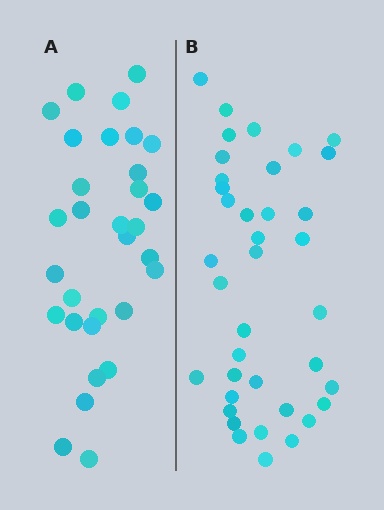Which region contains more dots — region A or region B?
Region B (the right region) has more dots.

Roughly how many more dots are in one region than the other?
Region B has roughly 8 or so more dots than region A.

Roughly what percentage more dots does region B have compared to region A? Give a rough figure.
About 25% more.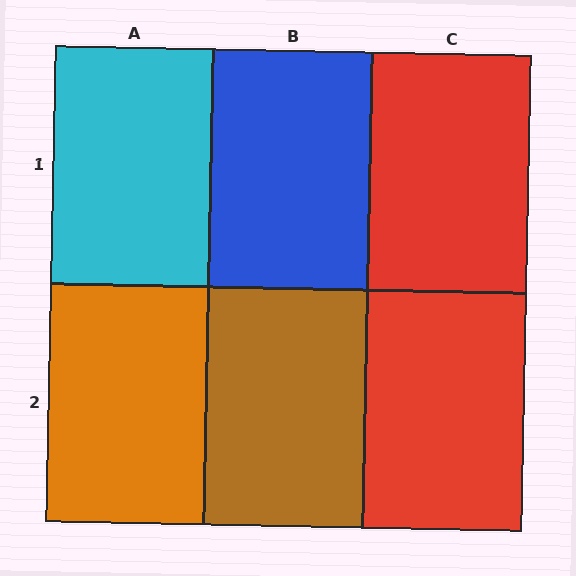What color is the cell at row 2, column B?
Brown.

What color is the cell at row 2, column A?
Orange.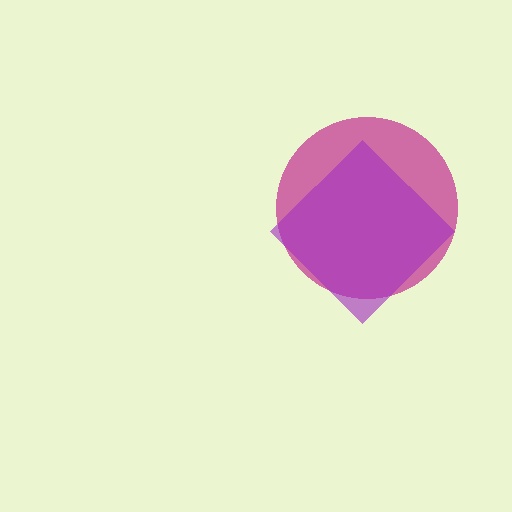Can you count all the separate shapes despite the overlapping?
Yes, there are 2 separate shapes.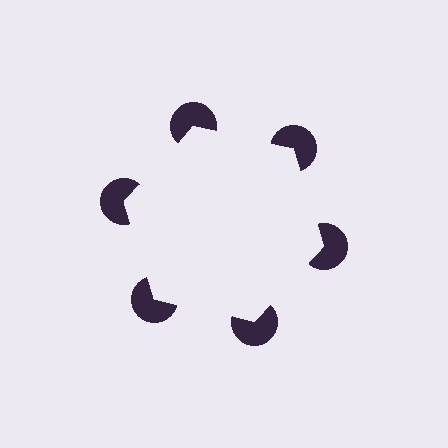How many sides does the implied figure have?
6 sides.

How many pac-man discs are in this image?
There are 6 — one at each vertex of the illusory hexagon.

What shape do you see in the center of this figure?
An illusory hexagon — its edges are inferred from the aligned wedge cuts in the pac-man discs, not physically drawn.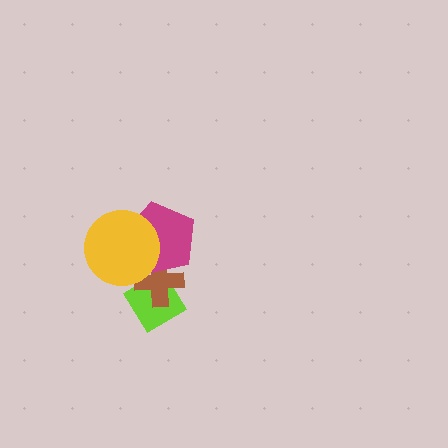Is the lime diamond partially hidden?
Yes, it is partially covered by another shape.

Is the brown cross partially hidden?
Yes, it is partially covered by another shape.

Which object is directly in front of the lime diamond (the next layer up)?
The brown cross is directly in front of the lime diamond.